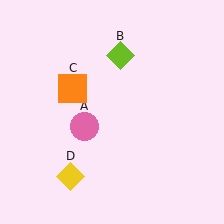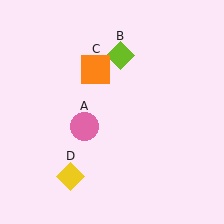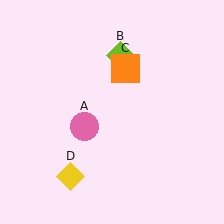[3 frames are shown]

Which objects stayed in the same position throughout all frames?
Pink circle (object A) and lime diamond (object B) and yellow diamond (object D) remained stationary.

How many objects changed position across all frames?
1 object changed position: orange square (object C).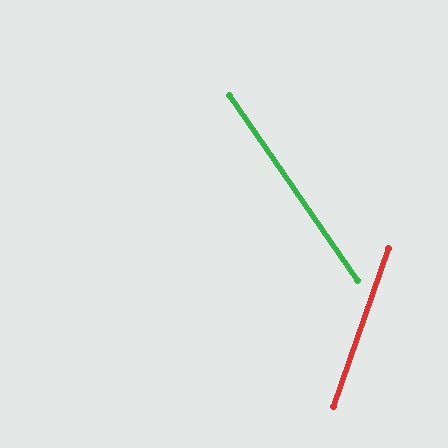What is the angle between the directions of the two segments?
Approximately 54 degrees.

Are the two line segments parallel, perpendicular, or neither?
Neither parallel nor perpendicular — they differ by about 54°.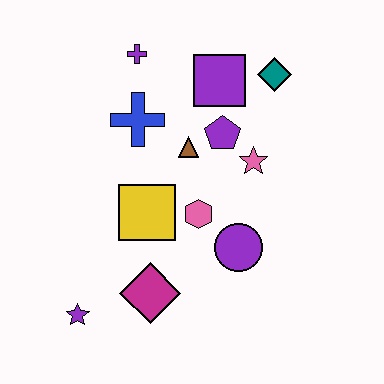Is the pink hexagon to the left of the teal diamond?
Yes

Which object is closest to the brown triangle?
The purple pentagon is closest to the brown triangle.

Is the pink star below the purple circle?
No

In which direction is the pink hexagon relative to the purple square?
The pink hexagon is below the purple square.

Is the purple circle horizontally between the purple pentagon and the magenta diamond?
No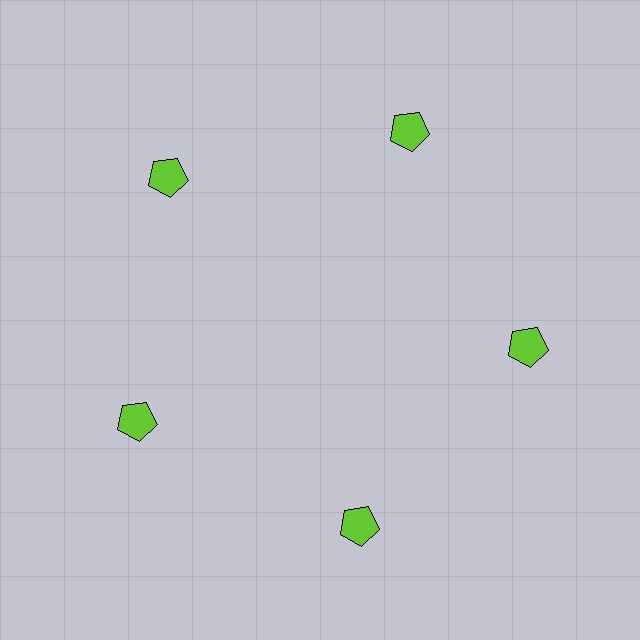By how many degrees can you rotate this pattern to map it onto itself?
The pattern maps onto itself every 72 degrees of rotation.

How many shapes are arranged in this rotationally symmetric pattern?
There are 5 shapes, arranged in 5 groups of 1.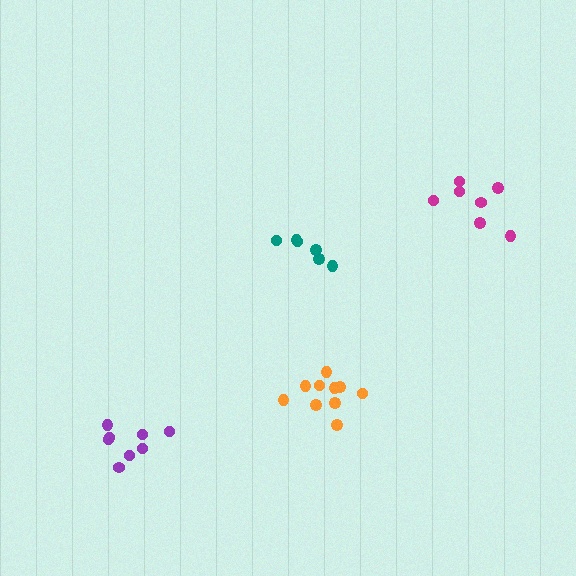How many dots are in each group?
Group 1: 7 dots, Group 2: 8 dots, Group 3: 6 dots, Group 4: 10 dots (31 total).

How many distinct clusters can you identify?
There are 4 distinct clusters.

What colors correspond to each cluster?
The clusters are colored: magenta, purple, teal, orange.